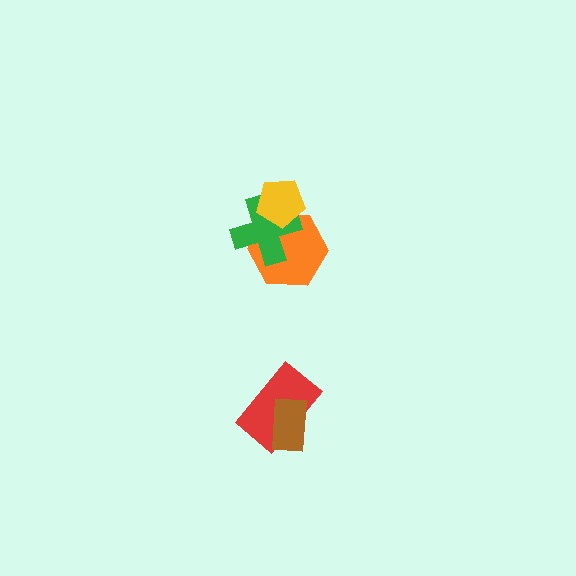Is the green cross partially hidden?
Yes, it is partially covered by another shape.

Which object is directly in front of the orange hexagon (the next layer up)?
The green cross is directly in front of the orange hexagon.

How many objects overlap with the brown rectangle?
1 object overlaps with the brown rectangle.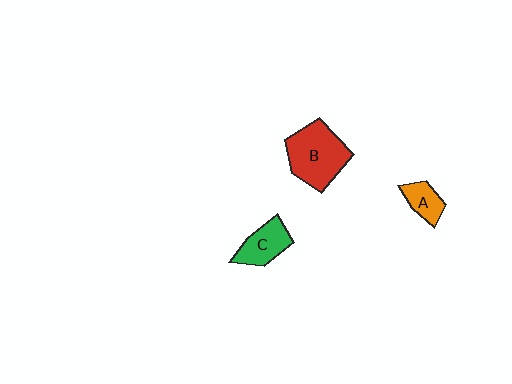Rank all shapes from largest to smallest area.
From largest to smallest: B (red), C (green), A (orange).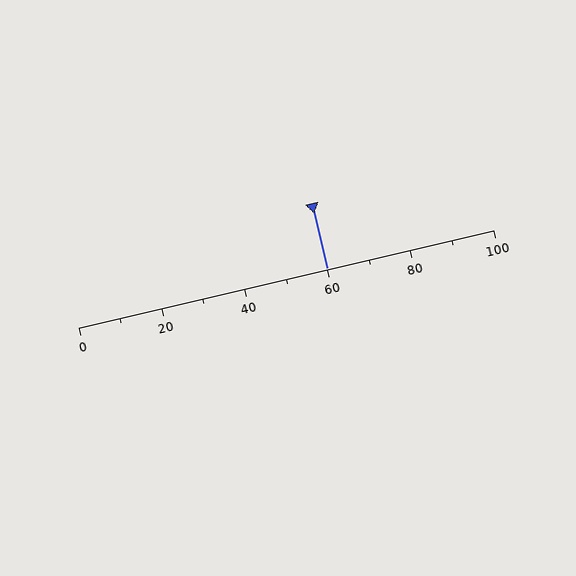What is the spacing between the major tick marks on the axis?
The major ticks are spaced 20 apart.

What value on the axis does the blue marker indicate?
The marker indicates approximately 60.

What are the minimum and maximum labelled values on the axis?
The axis runs from 0 to 100.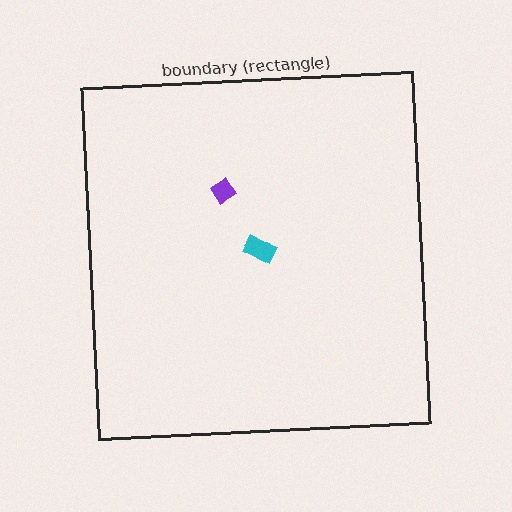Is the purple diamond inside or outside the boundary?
Inside.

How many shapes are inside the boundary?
2 inside, 0 outside.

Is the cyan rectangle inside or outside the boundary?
Inside.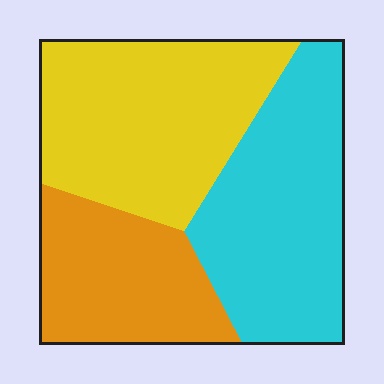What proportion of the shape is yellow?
Yellow covers roughly 40% of the shape.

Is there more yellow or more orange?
Yellow.